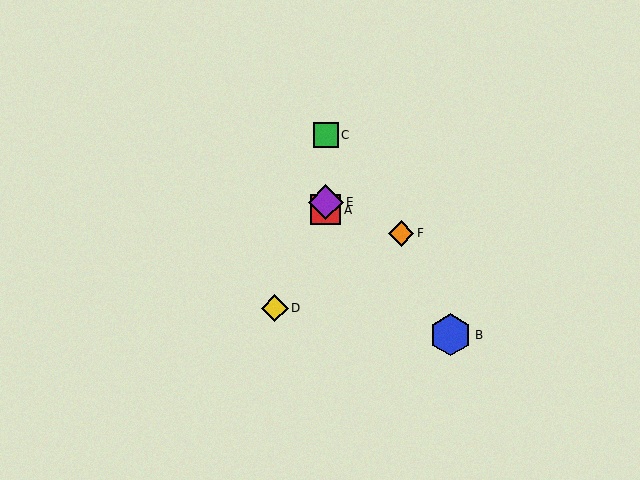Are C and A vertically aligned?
Yes, both are at x≈326.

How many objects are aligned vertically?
3 objects (A, C, E) are aligned vertically.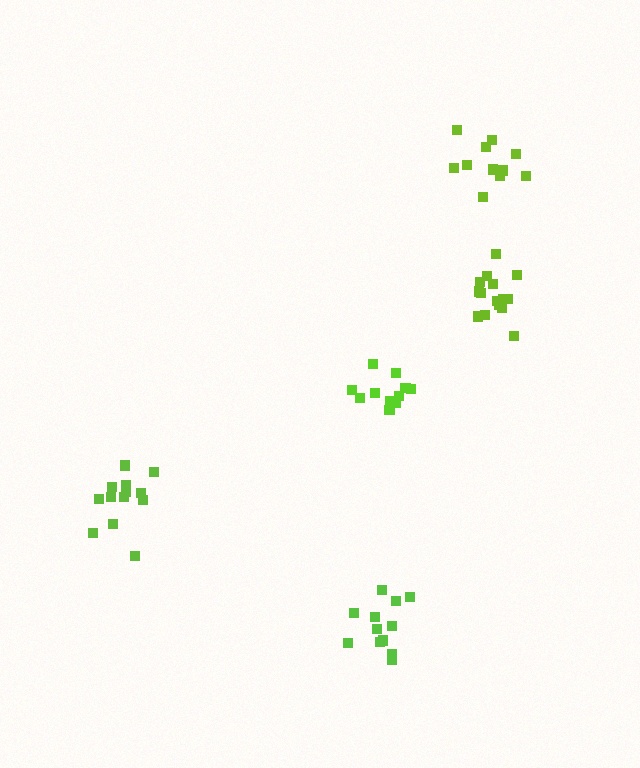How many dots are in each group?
Group 1: 11 dots, Group 2: 11 dots, Group 3: 13 dots, Group 4: 12 dots, Group 5: 15 dots (62 total).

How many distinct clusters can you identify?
There are 5 distinct clusters.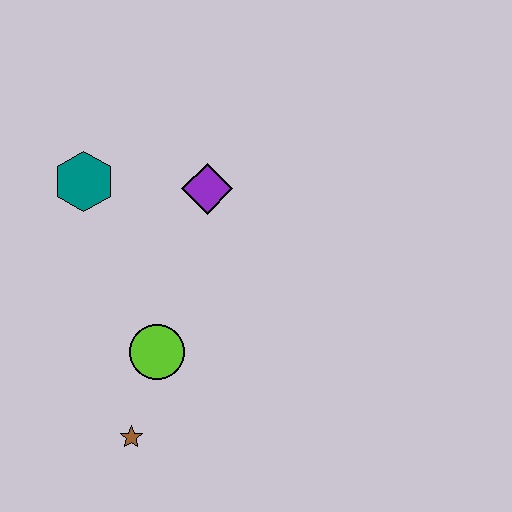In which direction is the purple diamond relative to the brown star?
The purple diamond is above the brown star.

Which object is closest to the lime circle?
The brown star is closest to the lime circle.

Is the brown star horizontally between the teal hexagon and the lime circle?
Yes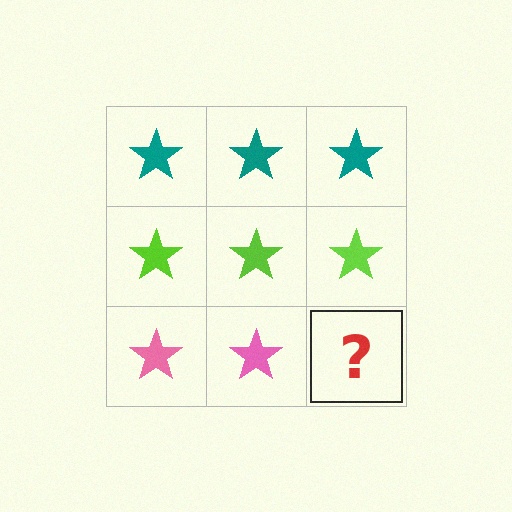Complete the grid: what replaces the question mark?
The question mark should be replaced with a pink star.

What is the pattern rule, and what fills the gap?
The rule is that each row has a consistent color. The gap should be filled with a pink star.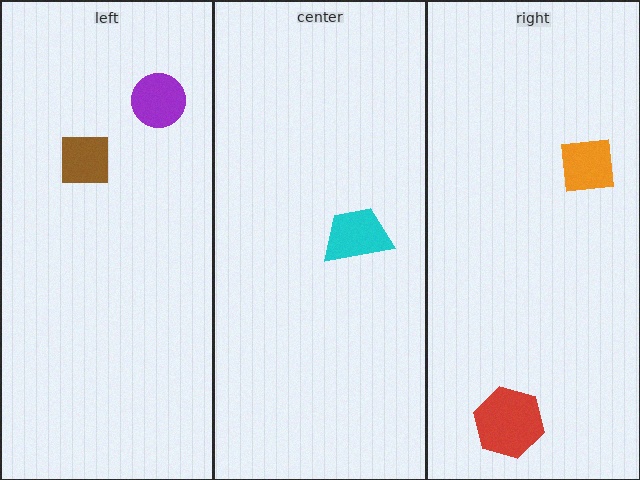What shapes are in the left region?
The brown square, the purple circle.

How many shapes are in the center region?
1.